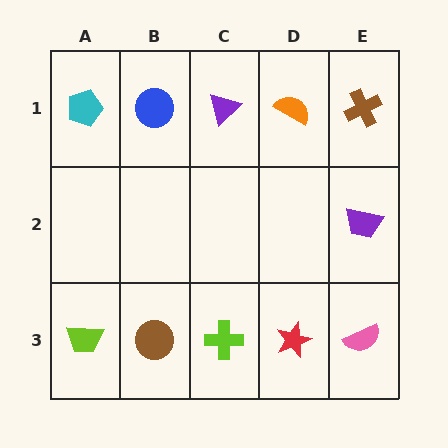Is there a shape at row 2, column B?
No, that cell is empty.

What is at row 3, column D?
A red star.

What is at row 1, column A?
A cyan pentagon.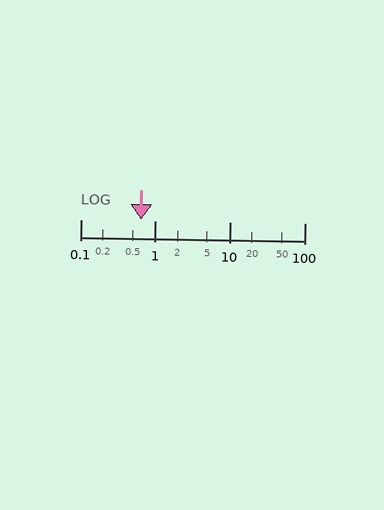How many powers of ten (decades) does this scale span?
The scale spans 3 decades, from 0.1 to 100.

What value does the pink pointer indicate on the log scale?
The pointer indicates approximately 0.64.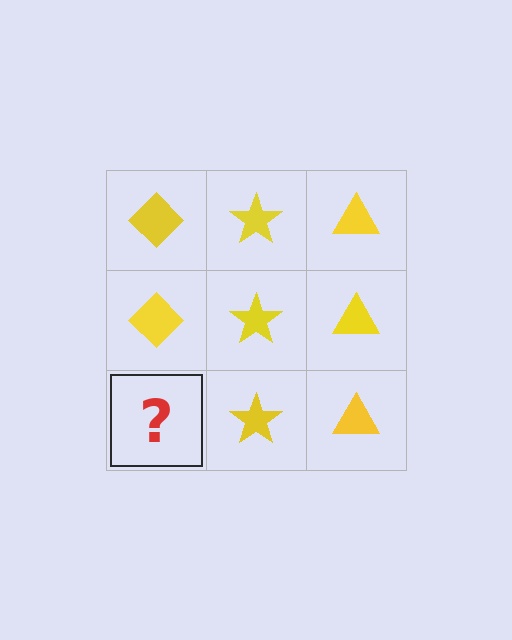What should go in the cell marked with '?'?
The missing cell should contain a yellow diamond.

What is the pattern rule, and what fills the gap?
The rule is that each column has a consistent shape. The gap should be filled with a yellow diamond.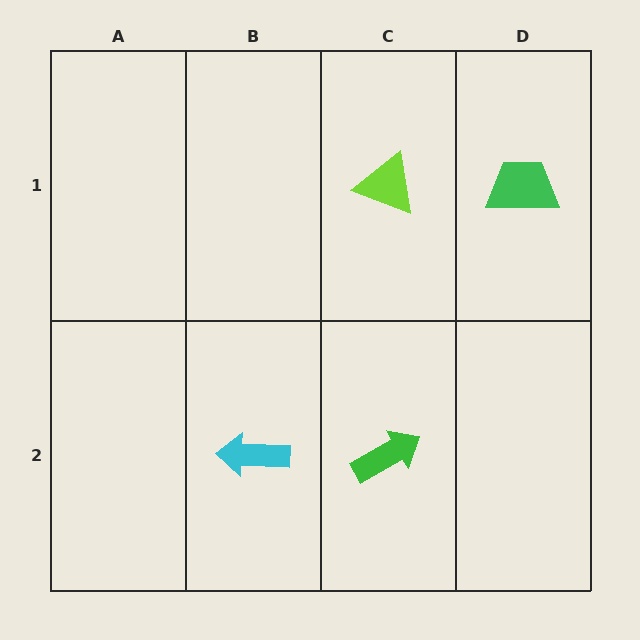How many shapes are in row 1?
2 shapes.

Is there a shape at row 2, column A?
No, that cell is empty.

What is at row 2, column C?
A green arrow.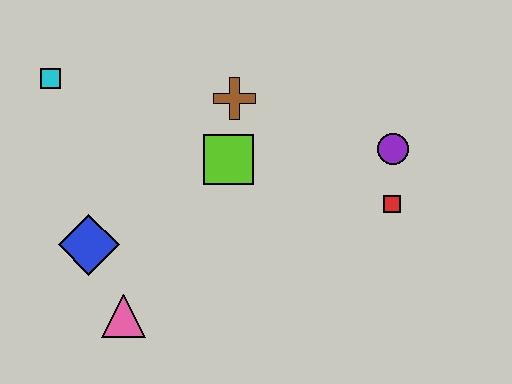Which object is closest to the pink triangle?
The blue diamond is closest to the pink triangle.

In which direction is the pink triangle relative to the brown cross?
The pink triangle is below the brown cross.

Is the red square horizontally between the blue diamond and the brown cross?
No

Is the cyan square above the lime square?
Yes